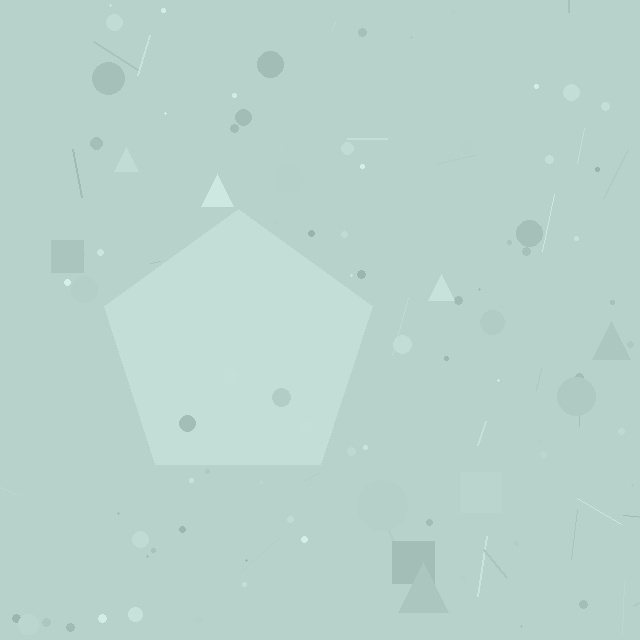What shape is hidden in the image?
A pentagon is hidden in the image.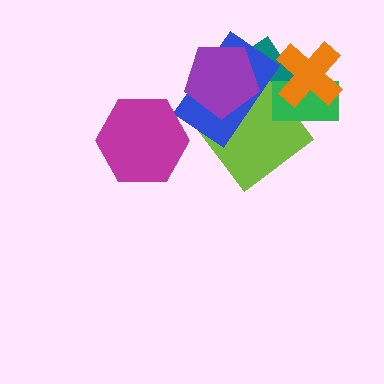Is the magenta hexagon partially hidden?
No, no other shape covers it.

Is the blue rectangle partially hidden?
Yes, it is partially covered by another shape.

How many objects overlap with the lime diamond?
4 objects overlap with the lime diamond.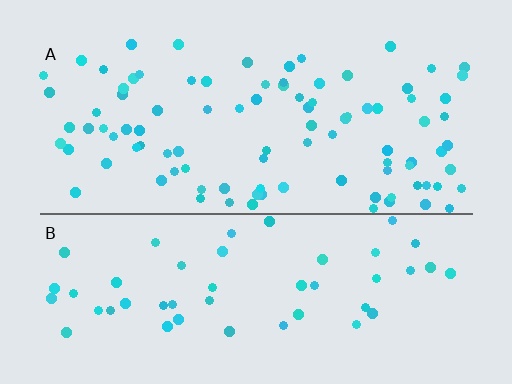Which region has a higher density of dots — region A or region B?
A (the top).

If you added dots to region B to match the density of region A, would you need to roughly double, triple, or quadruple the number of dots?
Approximately double.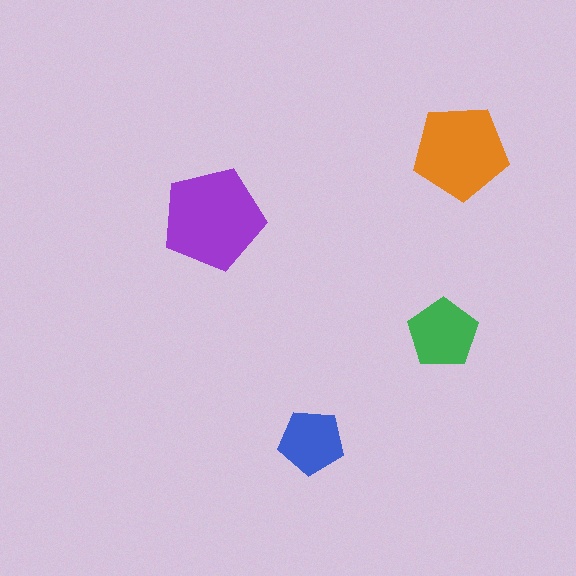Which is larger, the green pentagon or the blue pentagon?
The green one.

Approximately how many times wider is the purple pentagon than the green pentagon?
About 1.5 times wider.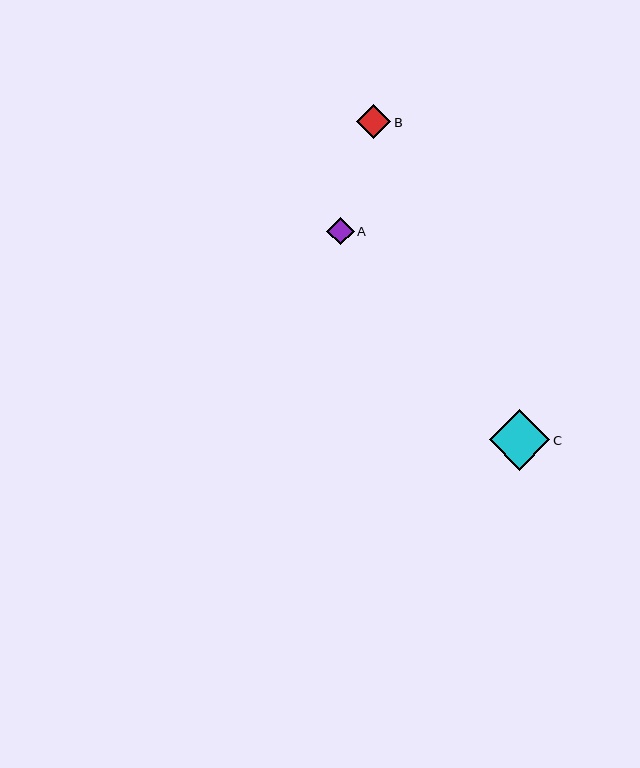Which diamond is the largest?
Diamond C is the largest with a size of approximately 61 pixels.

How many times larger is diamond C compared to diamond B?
Diamond C is approximately 1.8 times the size of diamond B.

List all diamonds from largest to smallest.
From largest to smallest: C, B, A.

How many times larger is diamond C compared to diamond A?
Diamond C is approximately 2.2 times the size of diamond A.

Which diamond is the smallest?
Diamond A is the smallest with a size of approximately 28 pixels.